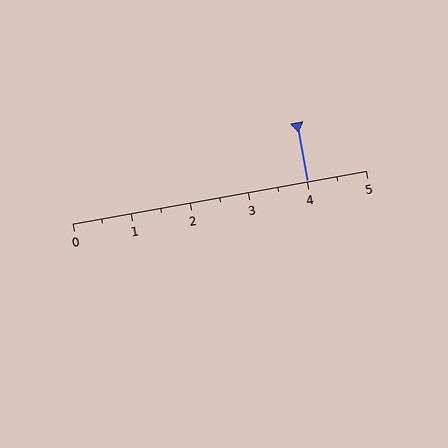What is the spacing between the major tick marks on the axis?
The major ticks are spaced 1 apart.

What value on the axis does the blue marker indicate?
The marker indicates approximately 4.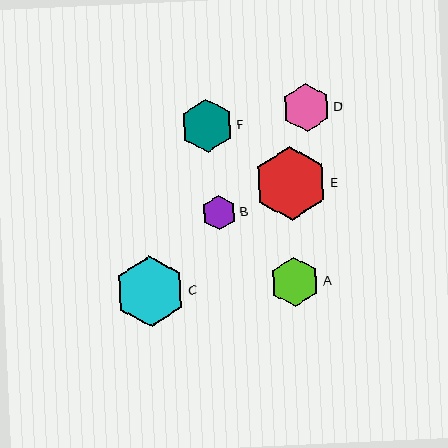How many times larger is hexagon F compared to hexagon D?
Hexagon F is approximately 1.1 times the size of hexagon D.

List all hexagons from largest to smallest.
From largest to smallest: E, C, F, A, D, B.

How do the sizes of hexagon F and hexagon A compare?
Hexagon F and hexagon A are approximately the same size.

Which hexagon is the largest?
Hexagon E is the largest with a size of approximately 73 pixels.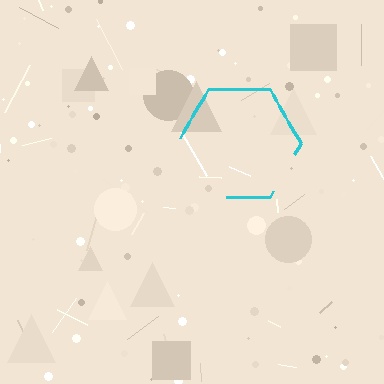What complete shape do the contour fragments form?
The contour fragments form a hexagon.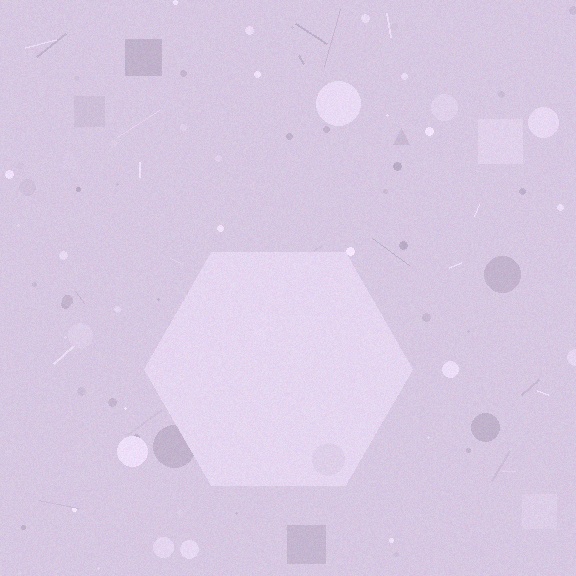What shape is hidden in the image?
A hexagon is hidden in the image.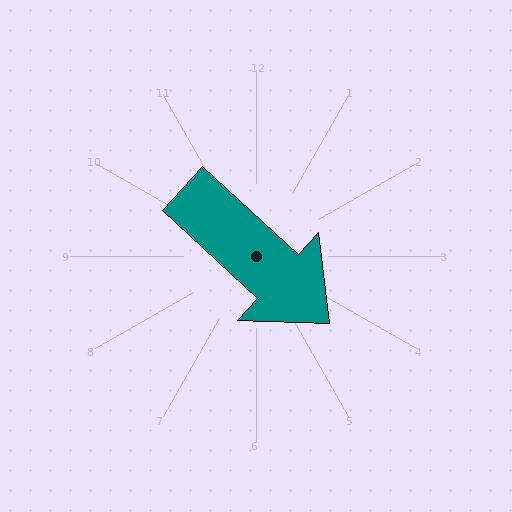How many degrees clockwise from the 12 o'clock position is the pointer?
Approximately 133 degrees.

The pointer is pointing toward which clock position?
Roughly 4 o'clock.